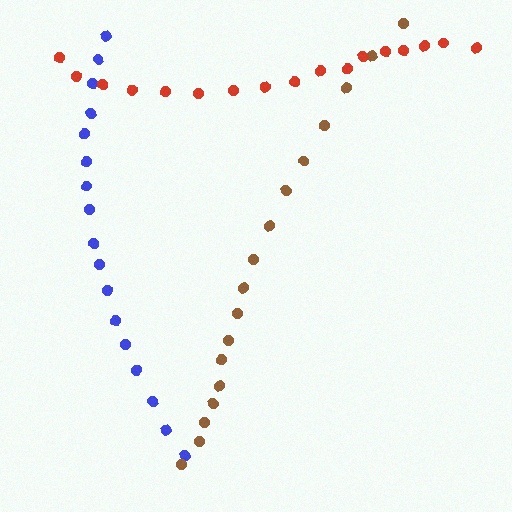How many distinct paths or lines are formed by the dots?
There are 3 distinct paths.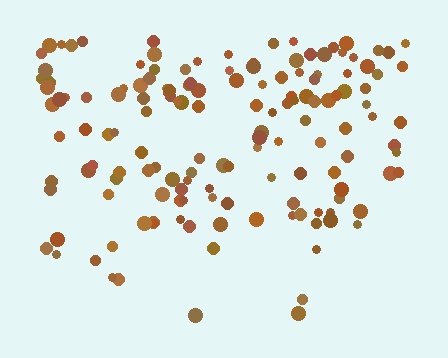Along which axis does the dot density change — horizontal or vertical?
Vertical.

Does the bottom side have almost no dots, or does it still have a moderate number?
Still a moderate number, just noticeably fewer than the top.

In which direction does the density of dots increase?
From bottom to top, with the top side densest.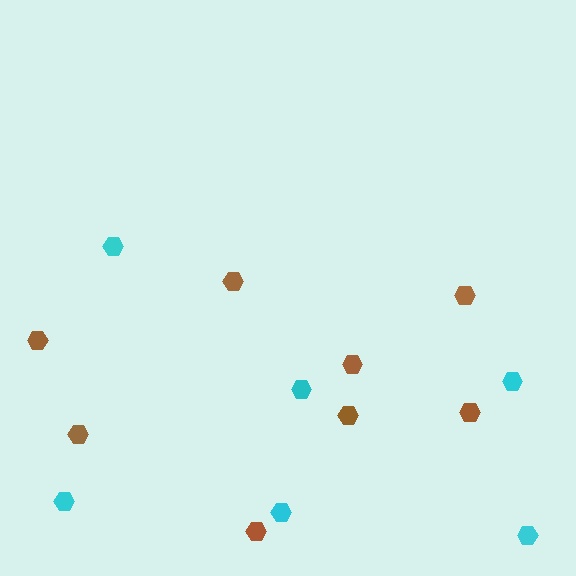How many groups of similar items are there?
There are 2 groups: one group of cyan hexagons (6) and one group of brown hexagons (8).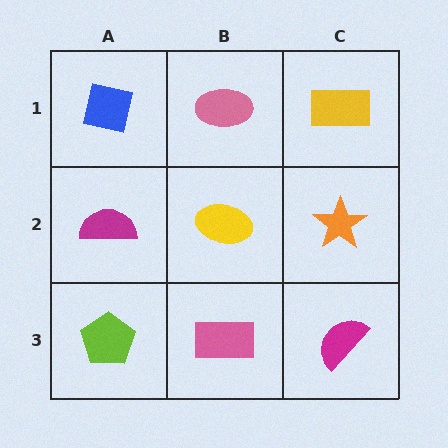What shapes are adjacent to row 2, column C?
A yellow rectangle (row 1, column C), a magenta semicircle (row 3, column C), a yellow ellipse (row 2, column B).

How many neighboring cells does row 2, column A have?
3.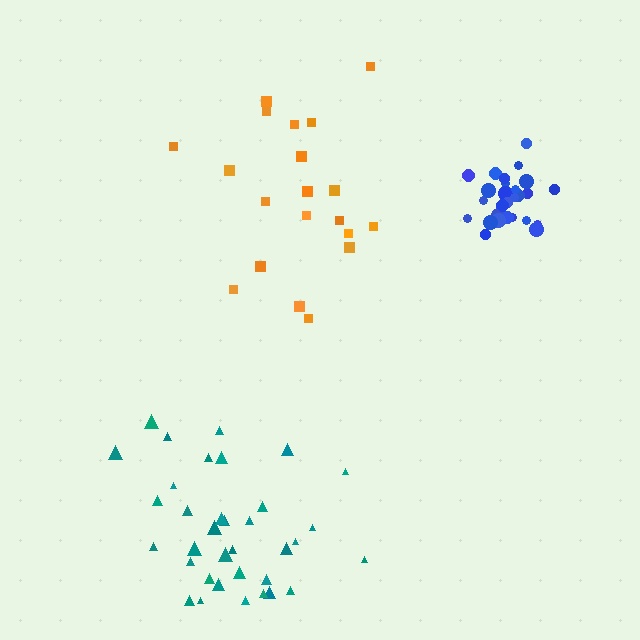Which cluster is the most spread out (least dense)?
Orange.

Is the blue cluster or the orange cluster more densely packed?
Blue.